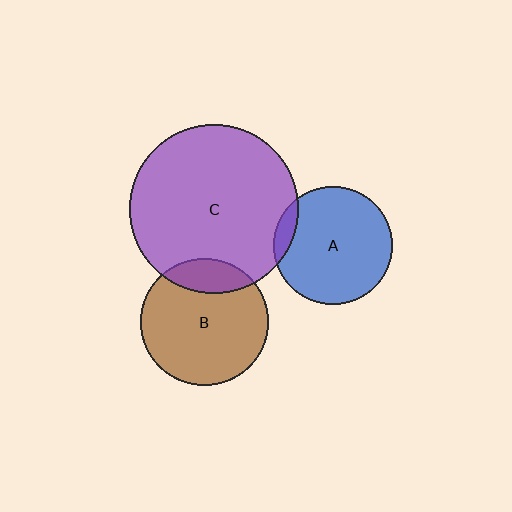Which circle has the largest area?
Circle C (purple).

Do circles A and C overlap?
Yes.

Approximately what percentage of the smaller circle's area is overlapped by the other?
Approximately 10%.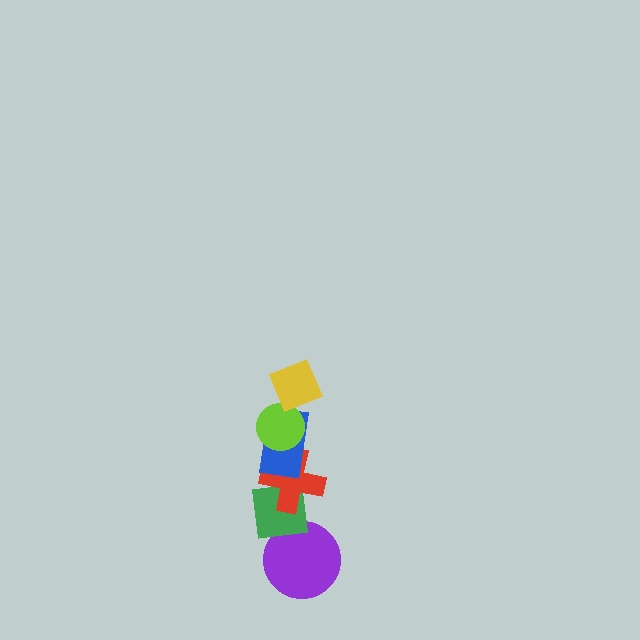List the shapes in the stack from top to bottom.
From top to bottom: the yellow diamond, the lime circle, the blue rectangle, the red cross, the green square, the purple circle.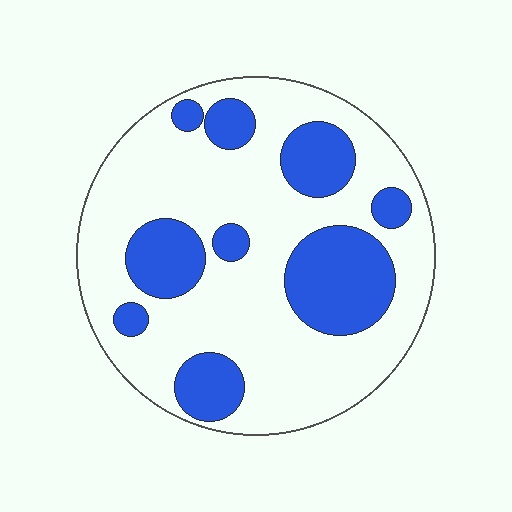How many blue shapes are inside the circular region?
9.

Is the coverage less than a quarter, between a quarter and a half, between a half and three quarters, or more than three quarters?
Between a quarter and a half.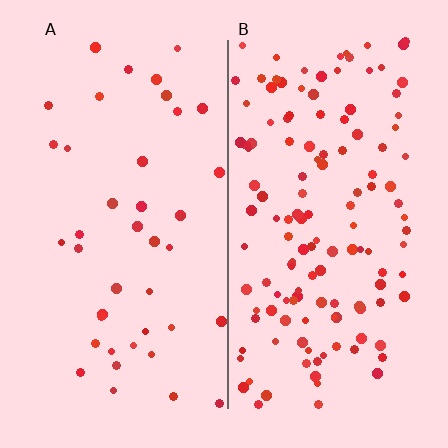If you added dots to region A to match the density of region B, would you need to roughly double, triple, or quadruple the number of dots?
Approximately triple.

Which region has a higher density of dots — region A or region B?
B (the right).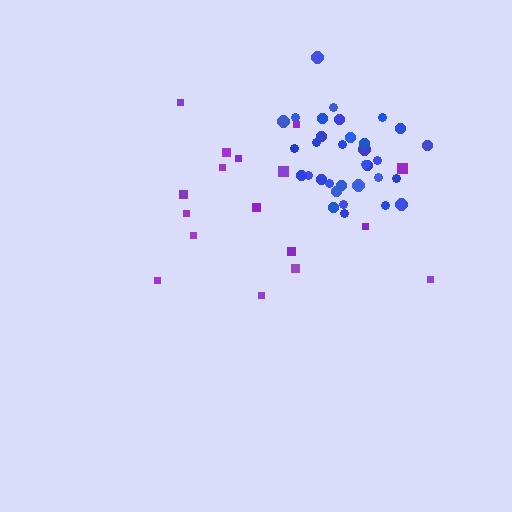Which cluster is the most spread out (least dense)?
Purple.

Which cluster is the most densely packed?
Blue.